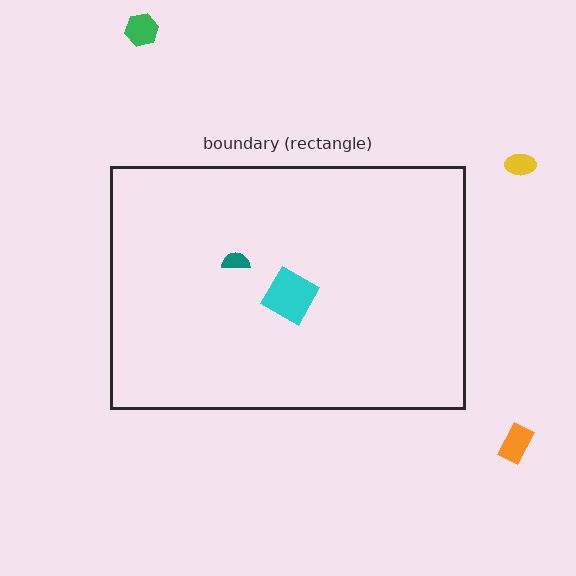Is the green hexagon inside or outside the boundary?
Outside.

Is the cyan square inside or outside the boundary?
Inside.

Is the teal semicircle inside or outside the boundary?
Inside.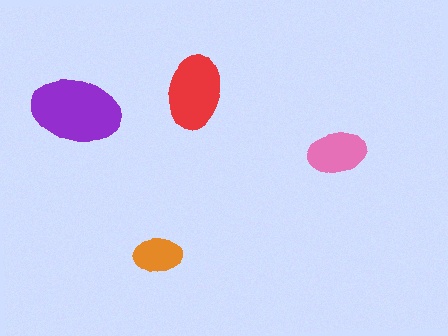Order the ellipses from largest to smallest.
the purple one, the red one, the pink one, the orange one.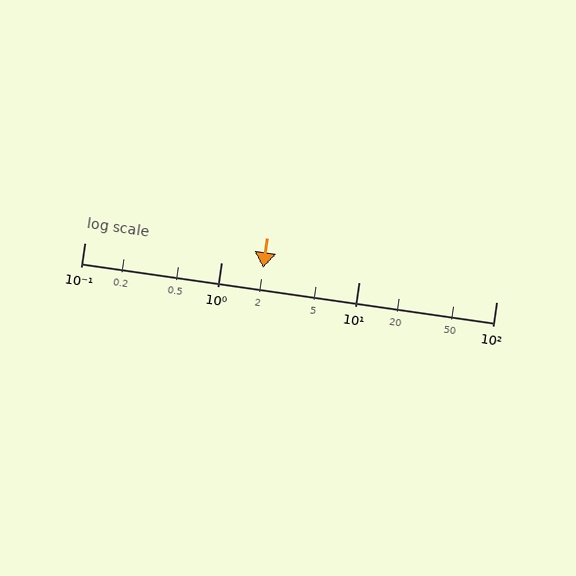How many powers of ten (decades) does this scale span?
The scale spans 3 decades, from 0.1 to 100.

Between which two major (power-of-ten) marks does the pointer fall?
The pointer is between 1 and 10.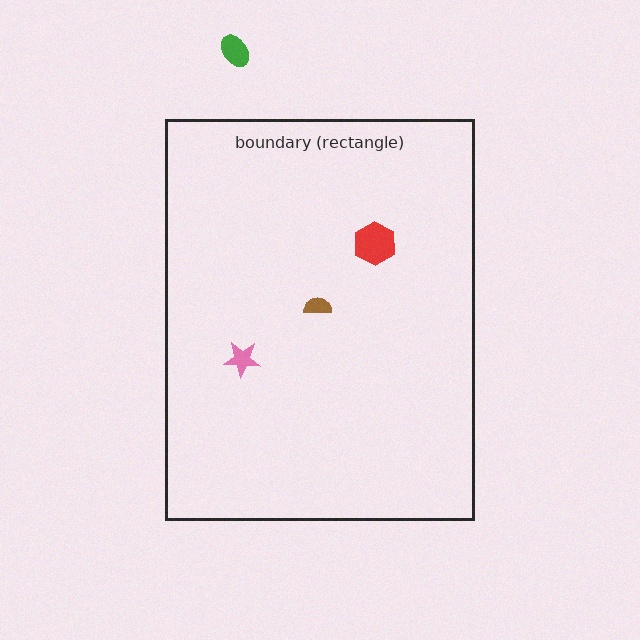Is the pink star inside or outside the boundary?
Inside.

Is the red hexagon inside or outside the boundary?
Inside.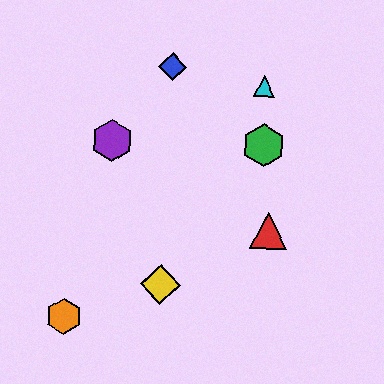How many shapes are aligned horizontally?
2 shapes (the green hexagon, the purple hexagon) are aligned horizontally.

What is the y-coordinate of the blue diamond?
The blue diamond is at y≈67.